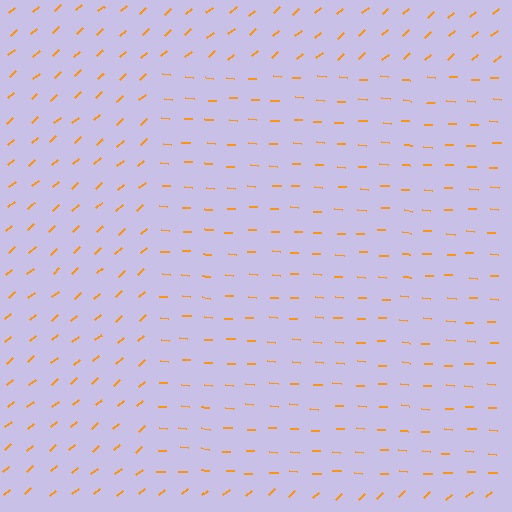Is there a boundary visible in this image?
Yes, there is a texture boundary formed by a change in line orientation.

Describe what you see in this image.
The image is filled with small orange line segments. A rectangle region in the image has lines oriented differently from the surrounding lines, creating a visible texture boundary.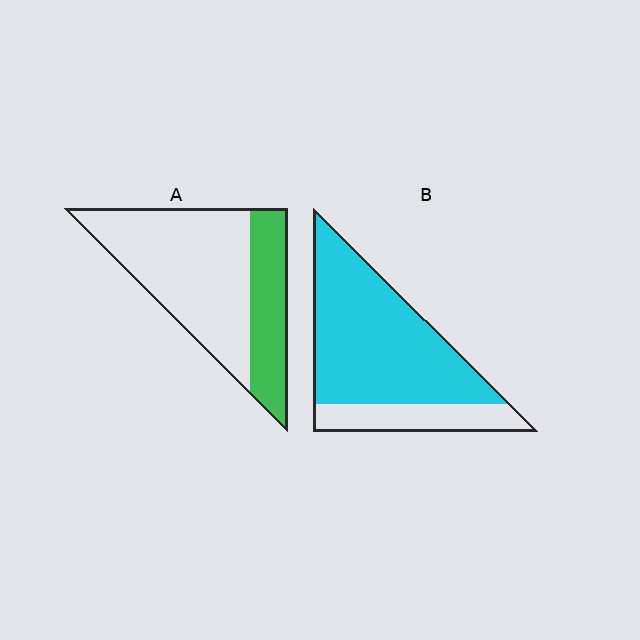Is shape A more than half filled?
No.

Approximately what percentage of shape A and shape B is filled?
A is approximately 30% and B is approximately 75%.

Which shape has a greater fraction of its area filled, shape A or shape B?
Shape B.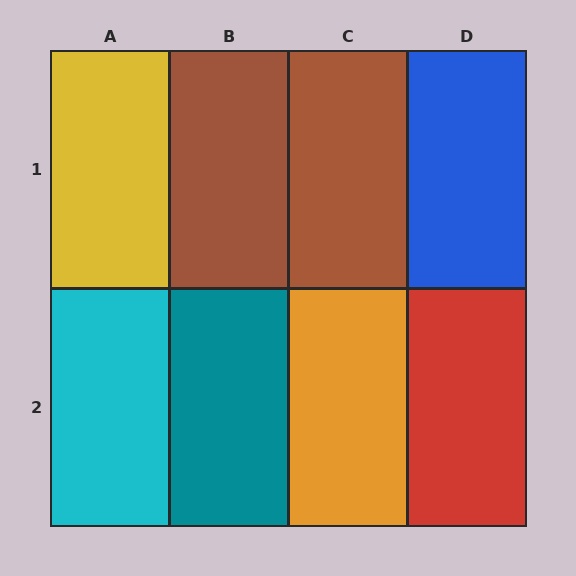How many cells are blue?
1 cell is blue.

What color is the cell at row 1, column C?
Brown.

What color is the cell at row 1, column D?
Blue.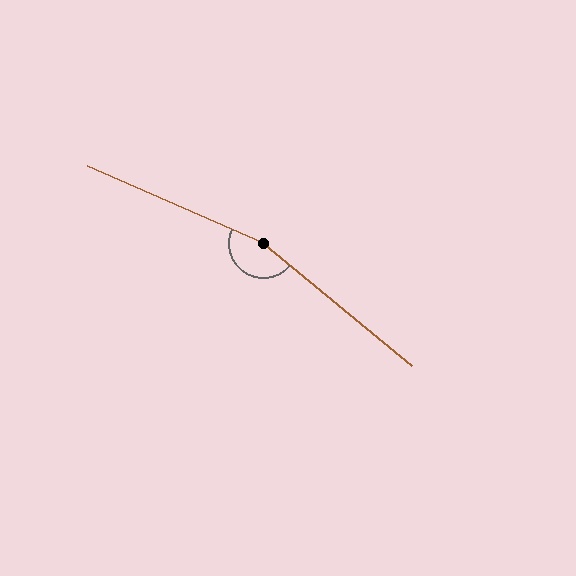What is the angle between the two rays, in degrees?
Approximately 164 degrees.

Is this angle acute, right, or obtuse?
It is obtuse.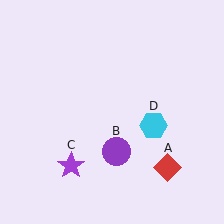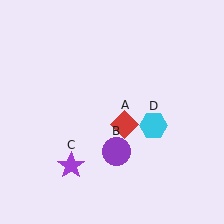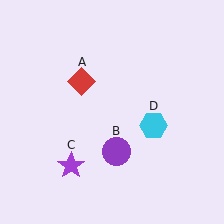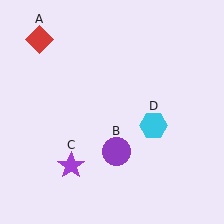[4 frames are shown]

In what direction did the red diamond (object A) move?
The red diamond (object A) moved up and to the left.